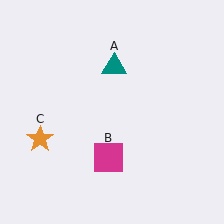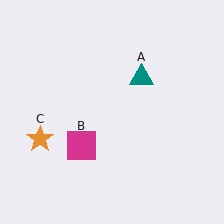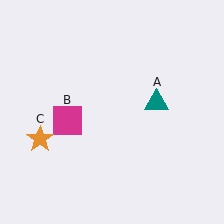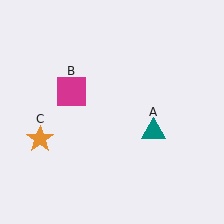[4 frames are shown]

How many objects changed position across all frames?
2 objects changed position: teal triangle (object A), magenta square (object B).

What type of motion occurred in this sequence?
The teal triangle (object A), magenta square (object B) rotated clockwise around the center of the scene.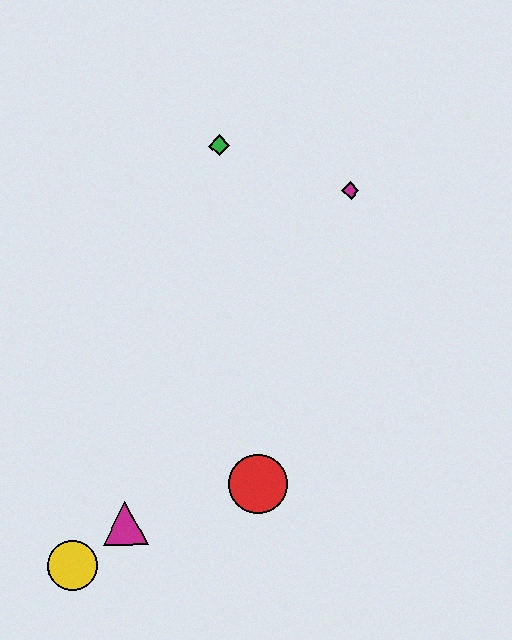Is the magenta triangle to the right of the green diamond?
No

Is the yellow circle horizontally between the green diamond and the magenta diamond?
No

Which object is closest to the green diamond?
The magenta diamond is closest to the green diamond.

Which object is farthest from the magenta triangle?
The magenta diamond is farthest from the magenta triangle.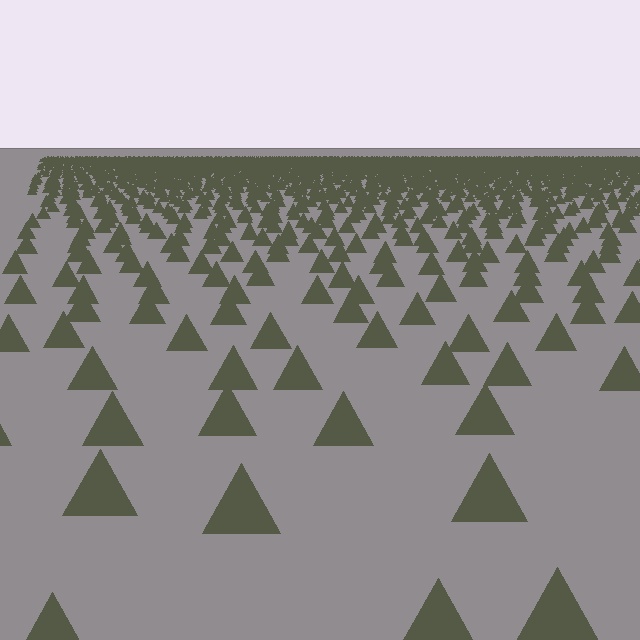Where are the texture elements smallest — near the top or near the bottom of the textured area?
Near the top.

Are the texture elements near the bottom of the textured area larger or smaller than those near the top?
Larger. Near the bottom, elements are closer to the viewer and appear at a bigger on-screen size.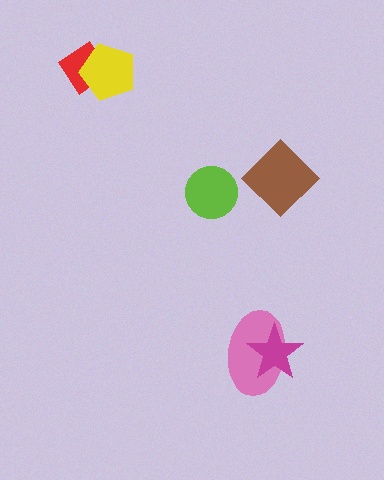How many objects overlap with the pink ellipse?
1 object overlaps with the pink ellipse.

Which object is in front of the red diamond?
The yellow pentagon is in front of the red diamond.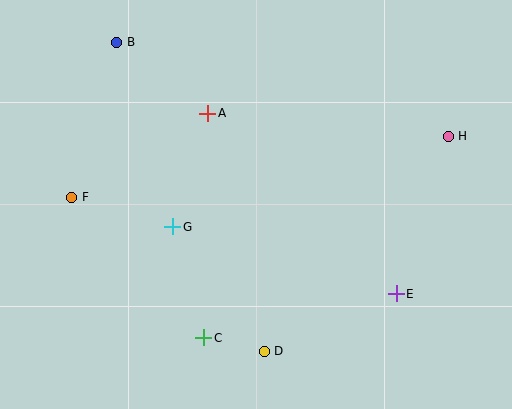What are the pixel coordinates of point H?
Point H is at (448, 136).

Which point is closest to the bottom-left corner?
Point C is closest to the bottom-left corner.